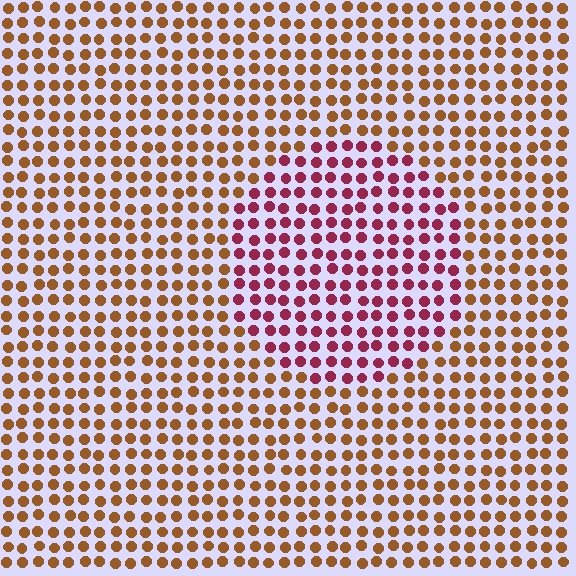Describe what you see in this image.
The image is filled with small brown elements in a uniform arrangement. A circle-shaped region is visible where the elements are tinted to a slightly different hue, forming a subtle color boundary.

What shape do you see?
I see a circle.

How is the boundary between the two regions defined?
The boundary is defined purely by a slight shift in hue (about 49 degrees). Spacing, size, and orientation are identical on both sides.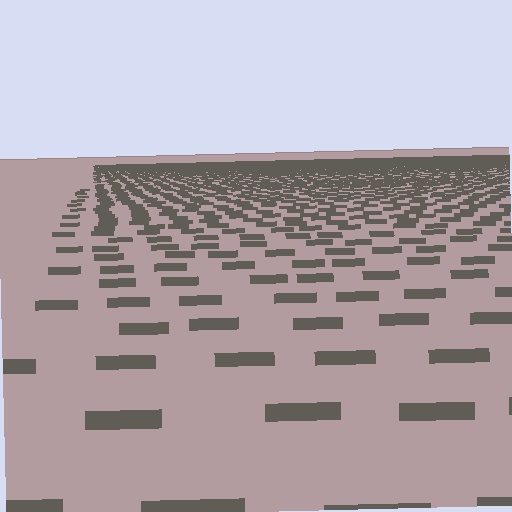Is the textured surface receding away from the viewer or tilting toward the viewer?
The surface is receding away from the viewer. Texture elements get smaller and denser toward the top.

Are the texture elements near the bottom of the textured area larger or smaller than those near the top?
Larger. Near the bottom, elements are closer to the viewer and appear at a bigger on-screen size.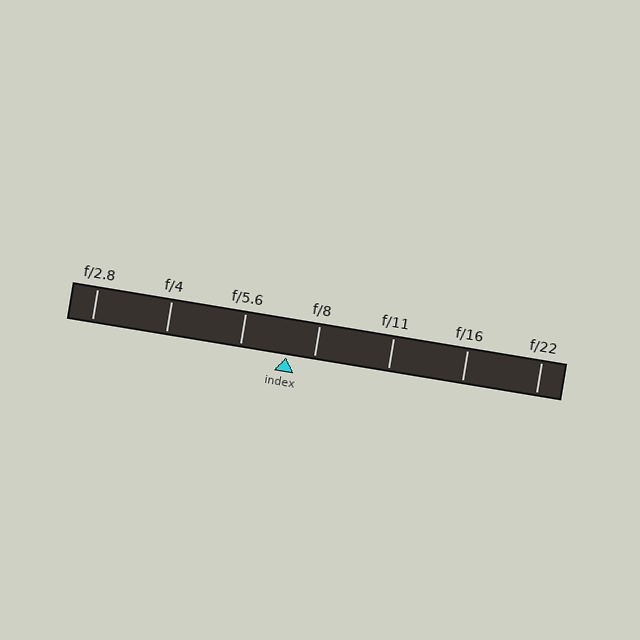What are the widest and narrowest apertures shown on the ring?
The widest aperture shown is f/2.8 and the narrowest is f/22.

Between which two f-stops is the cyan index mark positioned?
The index mark is between f/5.6 and f/8.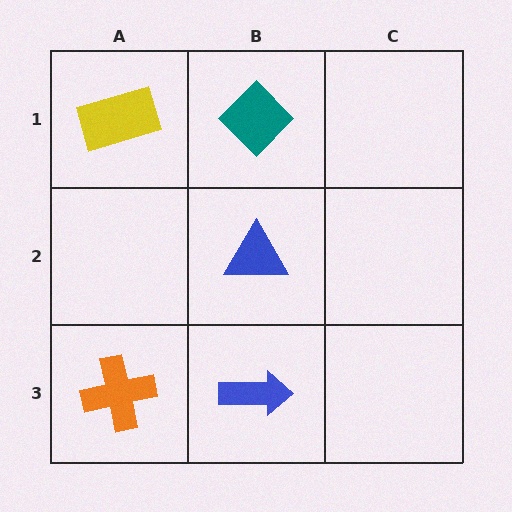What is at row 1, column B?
A teal diamond.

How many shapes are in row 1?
2 shapes.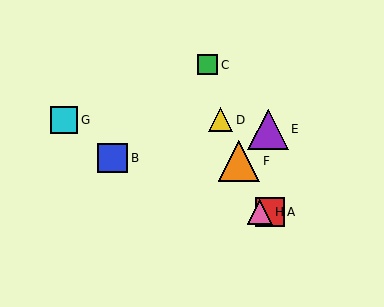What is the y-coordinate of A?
Object A is at y≈212.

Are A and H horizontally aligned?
Yes, both are at y≈212.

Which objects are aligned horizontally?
Objects A, H are aligned horizontally.